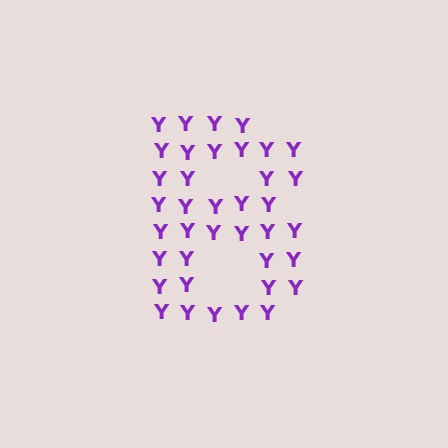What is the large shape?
The large shape is the letter B.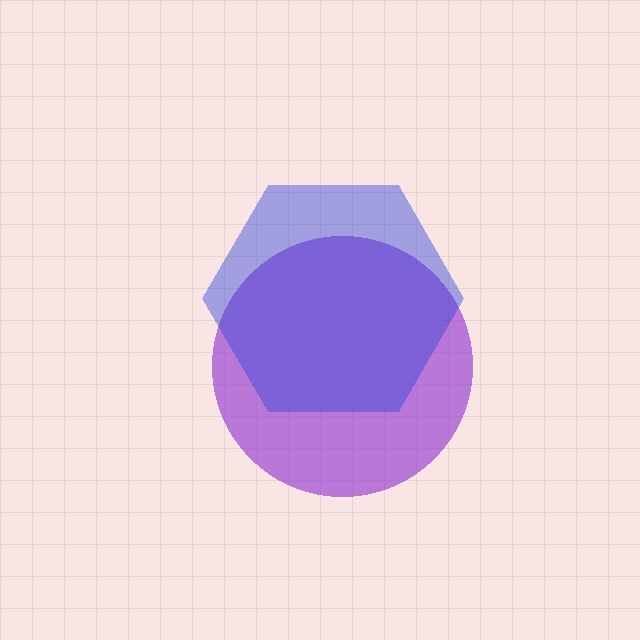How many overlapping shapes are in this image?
There are 2 overlapping shapes in the image.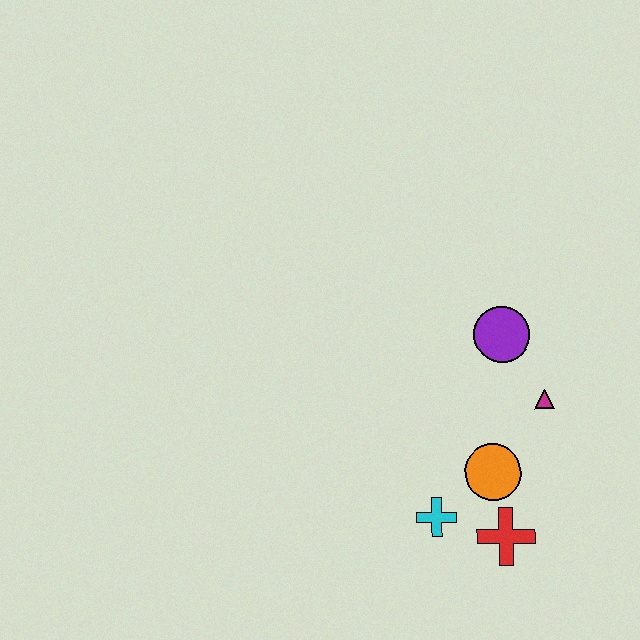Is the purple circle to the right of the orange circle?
Yes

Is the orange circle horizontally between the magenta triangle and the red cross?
No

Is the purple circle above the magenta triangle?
Yes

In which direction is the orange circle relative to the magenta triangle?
The orange circle is below the magenta triangle.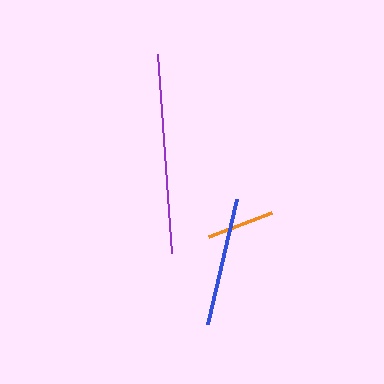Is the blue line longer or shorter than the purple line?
The purple line is longer than the blue line.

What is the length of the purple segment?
The purple segment is approximately 199 pixels long.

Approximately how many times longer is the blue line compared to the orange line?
The blue line is approximately 1.9 times the length of the orange line.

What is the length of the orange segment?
The orange segment is approximately 68 pixels long.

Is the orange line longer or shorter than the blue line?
The blue line is longer than the orange line.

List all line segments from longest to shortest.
From longest to shortest: purple, blue, orange.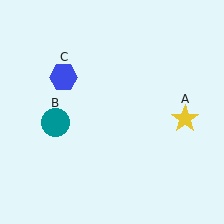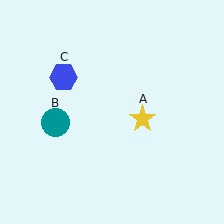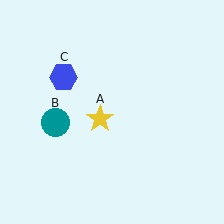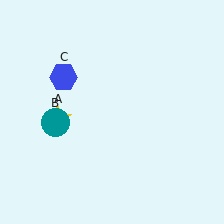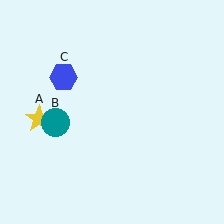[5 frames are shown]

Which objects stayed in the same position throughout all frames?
Teal circle (object B) and blue hexagon (object C) remained stationary.